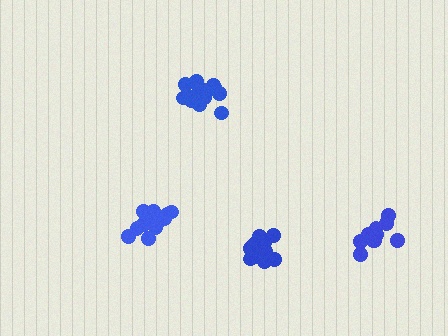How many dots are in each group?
Group 1: 16 dots, Group 2: 16 dots, Group 3: 14 dots, Group 4: 10 dots (56 total).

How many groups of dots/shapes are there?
There are 4 groups.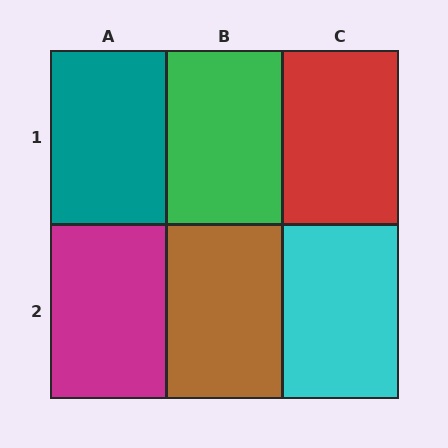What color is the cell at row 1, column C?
Red.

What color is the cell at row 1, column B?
Green.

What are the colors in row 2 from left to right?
Magenta, brown, cyan.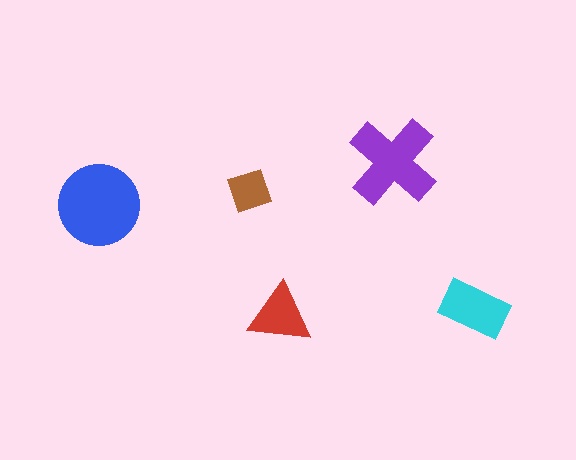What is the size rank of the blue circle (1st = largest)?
1st.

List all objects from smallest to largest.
The brown diamond, the red triangle, the cyan rectangle, the purple cross, the blue circle.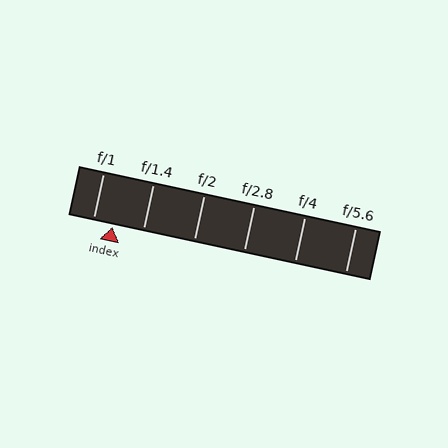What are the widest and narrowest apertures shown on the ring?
The widest aperture shown is f/1 and the narrowest is f/5.6.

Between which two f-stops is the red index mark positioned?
The index mark is between f/1 and f/1.4.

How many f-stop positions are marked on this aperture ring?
There are 6 f-stop positions marked.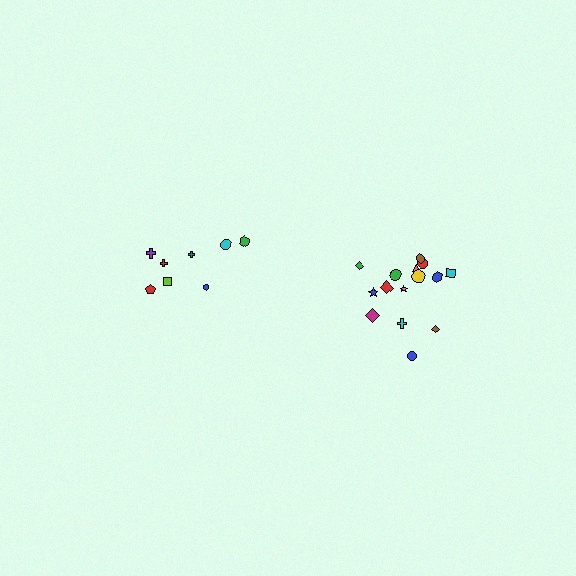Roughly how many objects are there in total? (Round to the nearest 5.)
Roughly 25 objects in total.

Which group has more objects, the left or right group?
The right group.